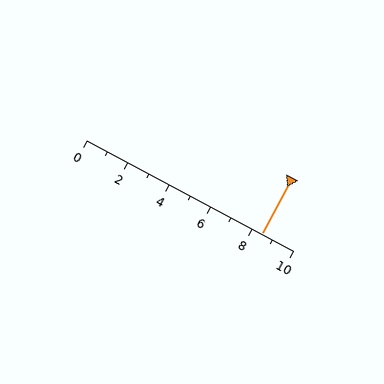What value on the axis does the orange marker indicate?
The marker indicates approximately 8.5.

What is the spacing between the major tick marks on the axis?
The major ticks are spaced 2 apart.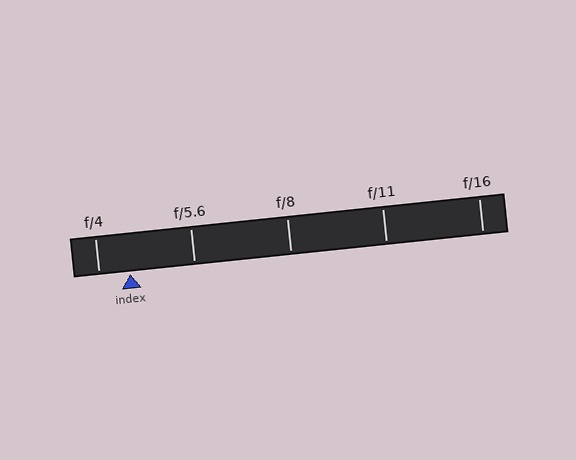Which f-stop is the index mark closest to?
The index mark is closest to f/4.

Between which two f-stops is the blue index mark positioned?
The index mark is between f/4 and f/5.6.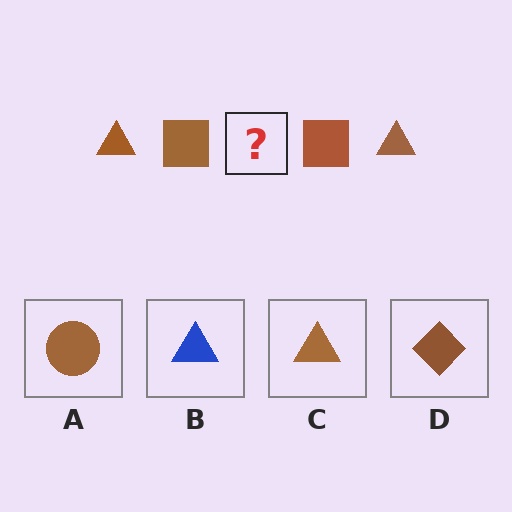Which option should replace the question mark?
Option C.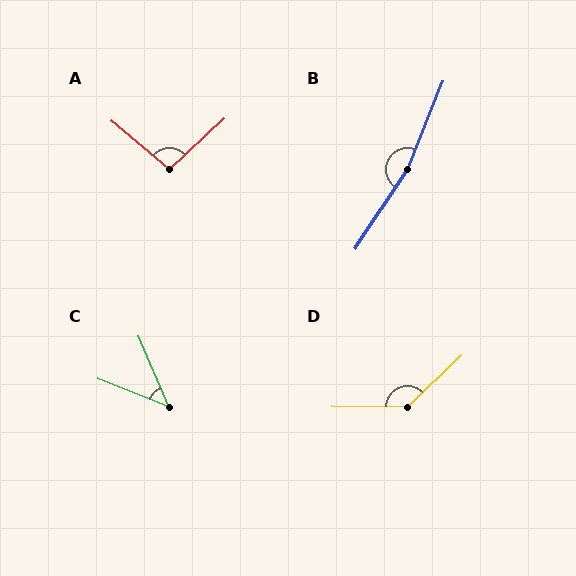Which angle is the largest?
B, at approximately 169 degrees.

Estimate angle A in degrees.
Approximately 97 degrees.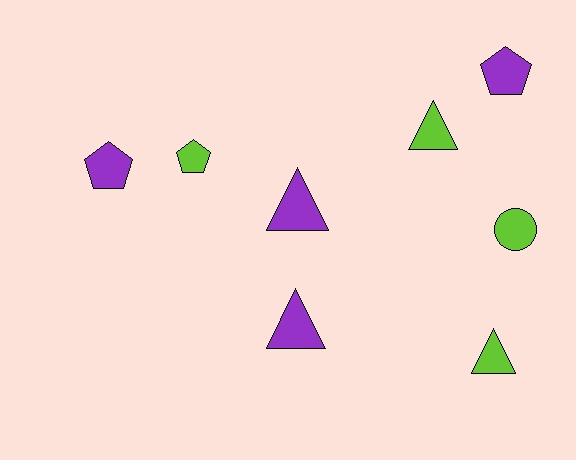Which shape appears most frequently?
Triangle, with 4 objects.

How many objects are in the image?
There are 8 objects.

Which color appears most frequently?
Lime, with 4 objects.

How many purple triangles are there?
There are 2 purple triangles.